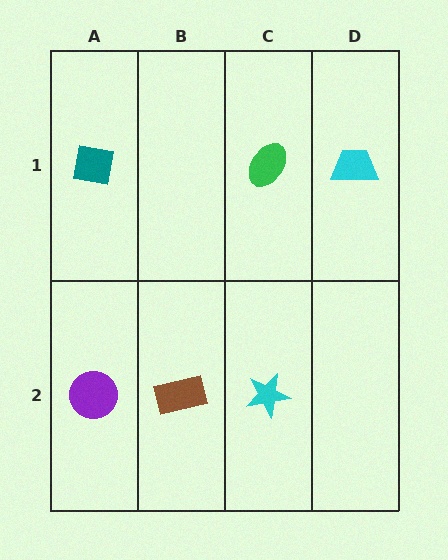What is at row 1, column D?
A cyan trapezoid.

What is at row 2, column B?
A brown rectangle.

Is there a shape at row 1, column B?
No, that cell is empty.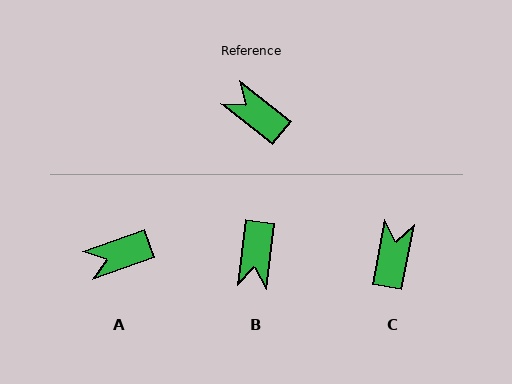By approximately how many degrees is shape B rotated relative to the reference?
Approximately 122 degrees counter-clockwise.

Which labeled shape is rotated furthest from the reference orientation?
B, about 122 degrees away.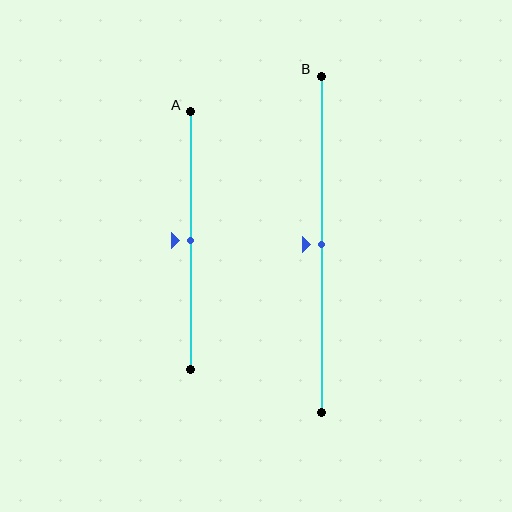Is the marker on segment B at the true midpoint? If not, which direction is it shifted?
Yes, the marker on segment B is at the true midpoint.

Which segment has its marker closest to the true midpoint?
Segment A has its marker closest to the true midpoint.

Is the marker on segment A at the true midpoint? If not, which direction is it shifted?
Yes, the marker on segment A is at the true midpoint.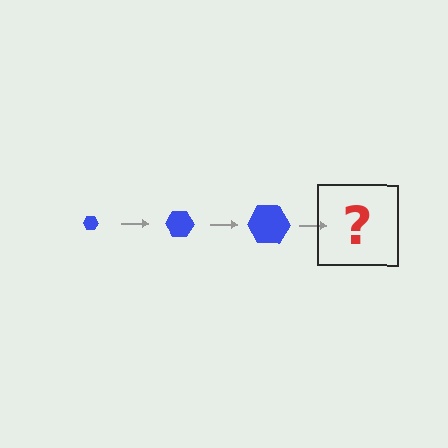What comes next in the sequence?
The next element should be a blue hexagon, larger than the previous one.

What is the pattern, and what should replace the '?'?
The pattern is that the hexagon gets progressively larger each step. The '?' should be a blue hexagon, larger than the previous one.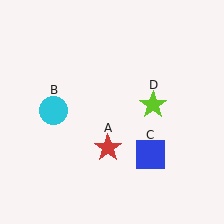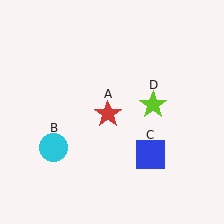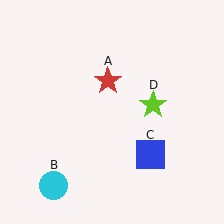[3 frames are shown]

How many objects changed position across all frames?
2 objects changed position: red star (object A), cyan circle (object B).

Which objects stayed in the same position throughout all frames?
Blue square (object C) and lime star (object D) remained stationary.